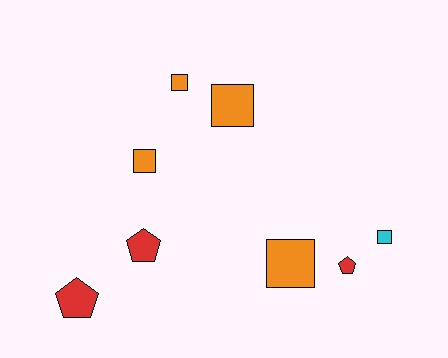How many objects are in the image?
There are 8 objects.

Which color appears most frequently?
Orange, with 4 objects.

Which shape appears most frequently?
Square, with 5 objects.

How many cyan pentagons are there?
There are no cyan pentagons.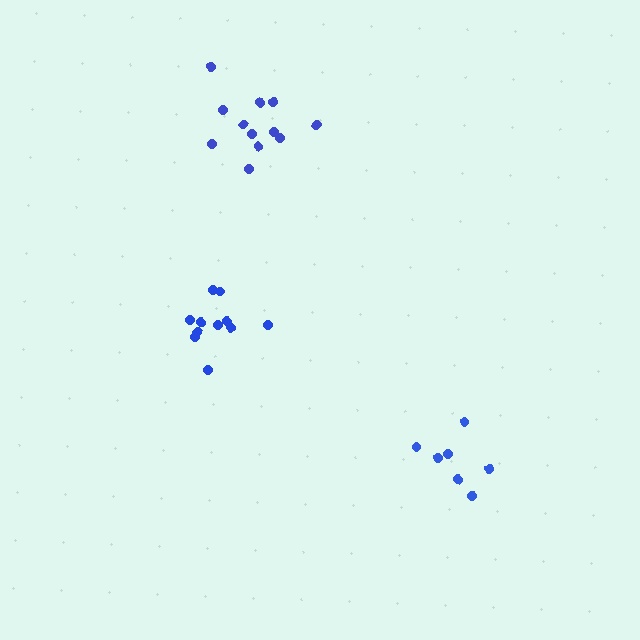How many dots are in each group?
Group 1: 7 dots, Group 2: 11 dots, Group 3: 12 dots (30 total).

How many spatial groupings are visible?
There are 3 spatial groupings.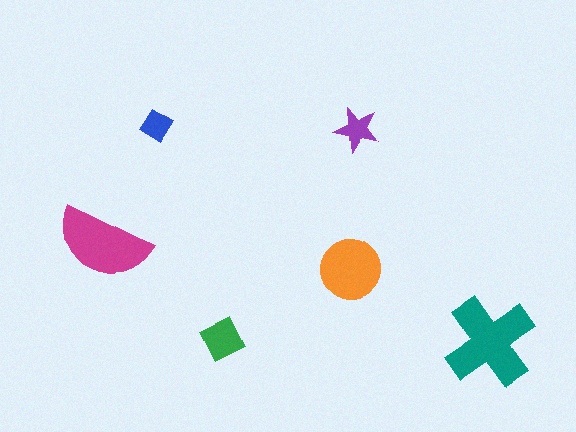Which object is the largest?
The teal cross.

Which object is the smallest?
The blue diamond.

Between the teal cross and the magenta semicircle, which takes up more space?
The teal cross.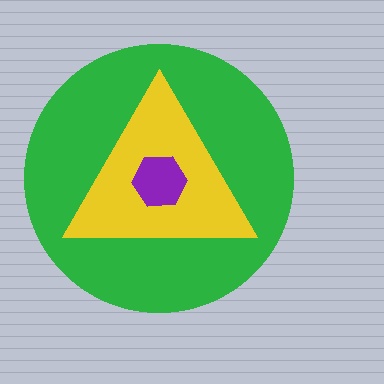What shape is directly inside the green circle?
The yellow triangle.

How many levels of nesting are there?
3.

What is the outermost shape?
The green circle.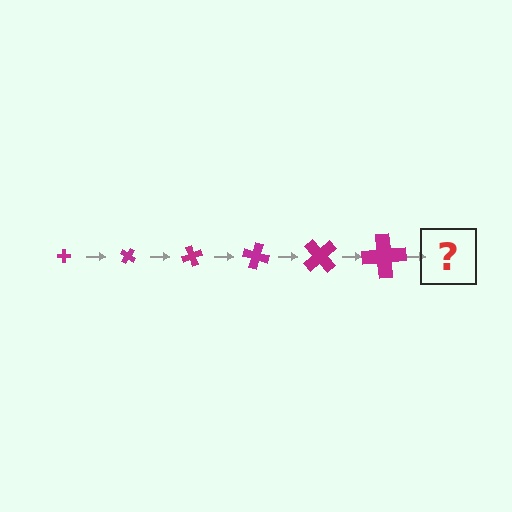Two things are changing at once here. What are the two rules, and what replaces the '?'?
The two rules are that the cross grows larger each step and it rotates 35 degrees each step. The '?' should be a cross, larger than the previous one and rotated 210 degrees from the start.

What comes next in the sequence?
The next element should be a cross, larger than the previous one and rotated 210 degrees from the start.